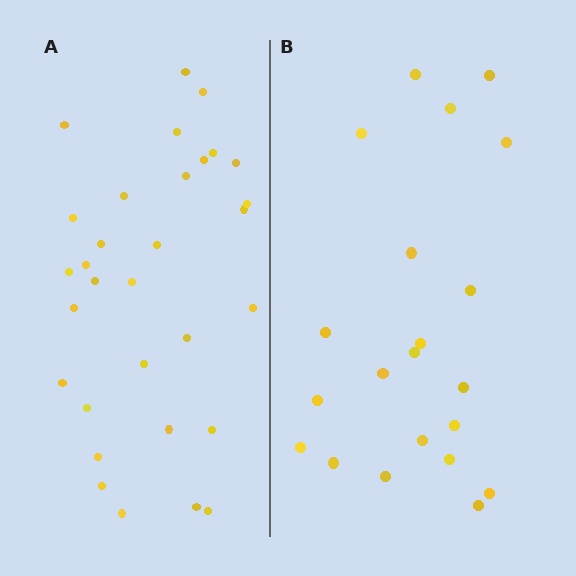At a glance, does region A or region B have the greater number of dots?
Region A (the left region) has more dots.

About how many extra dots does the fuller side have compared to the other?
Region A has roughly 10 or so more dots than region B.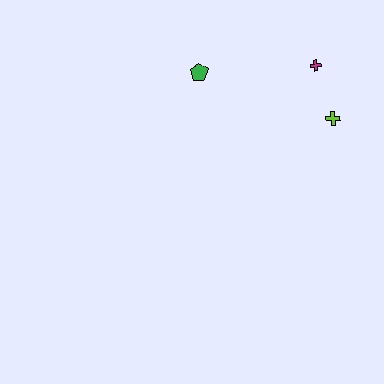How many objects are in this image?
There are 3 objects.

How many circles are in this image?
There are no circles.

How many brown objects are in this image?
There are no brown objects.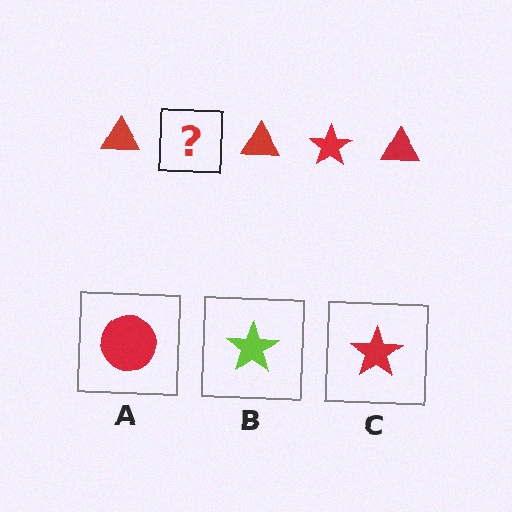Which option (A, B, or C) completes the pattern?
C.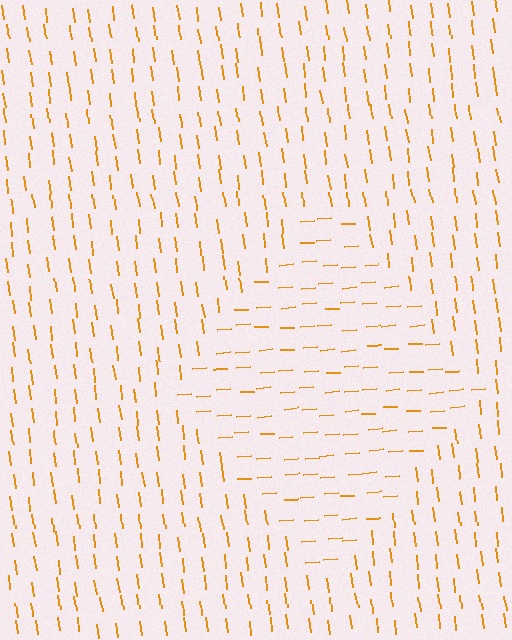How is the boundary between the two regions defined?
The boundary is defined purely by a change in line orientation (approximately 87 degrees difference). All lines are the same color and thickness.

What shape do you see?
I see a diamond.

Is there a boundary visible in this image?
Yes, there is a texture boundary formed by a change in line orientation.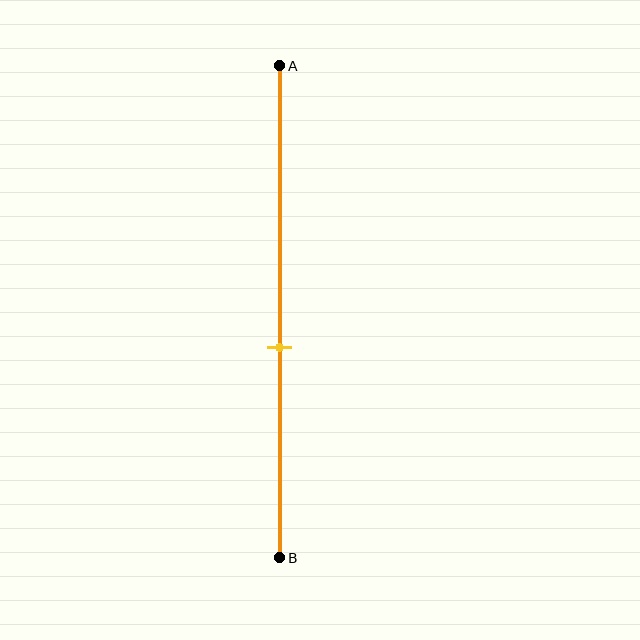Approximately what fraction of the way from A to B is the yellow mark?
The yellow mark is approximately 55% of the way from A to B.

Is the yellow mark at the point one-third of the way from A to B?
No, the mark is at about 55% from A, not at the 33% one-third point.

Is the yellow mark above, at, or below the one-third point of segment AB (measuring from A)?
The yellow mark is below the one-third point of segment AB.